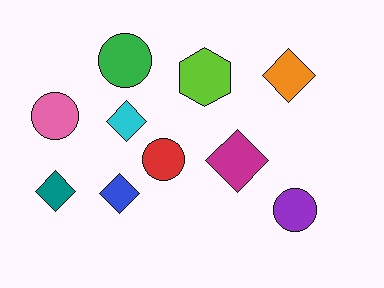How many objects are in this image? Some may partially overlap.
There are 10 objects.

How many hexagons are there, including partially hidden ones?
There is 1 hexagon.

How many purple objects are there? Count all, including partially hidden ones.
There is 1 purple object.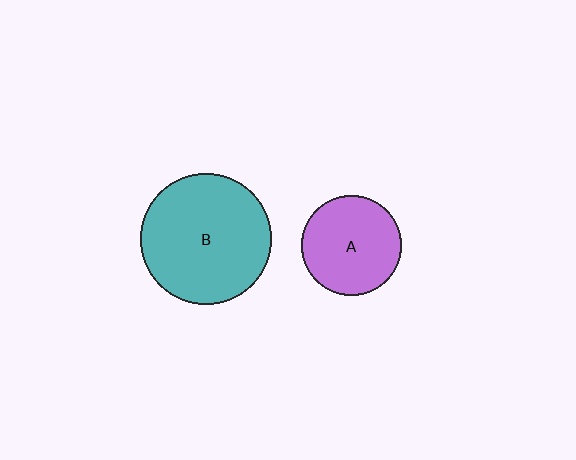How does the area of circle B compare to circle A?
Approximately 1.7 times.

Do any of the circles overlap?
No, none of the circles overlap.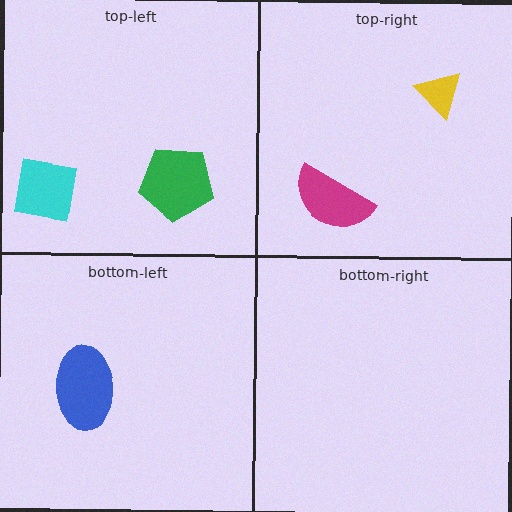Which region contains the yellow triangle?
The top-right region.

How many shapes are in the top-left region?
2.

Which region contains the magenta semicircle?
The top-right region.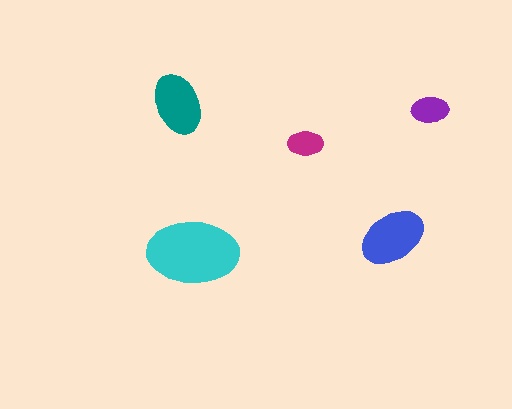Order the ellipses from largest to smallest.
the cyan one, the blue one, the teal one, the purple one, the magenta one.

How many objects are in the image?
There are 5 objects in the image.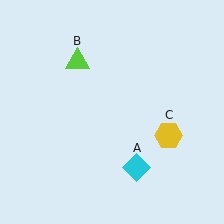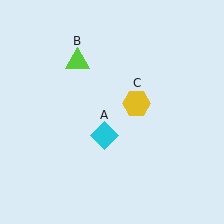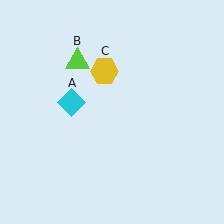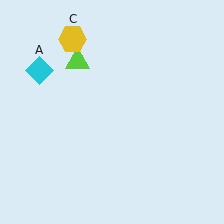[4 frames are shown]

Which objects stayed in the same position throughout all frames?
Lime triangle (object B) remained stationary.